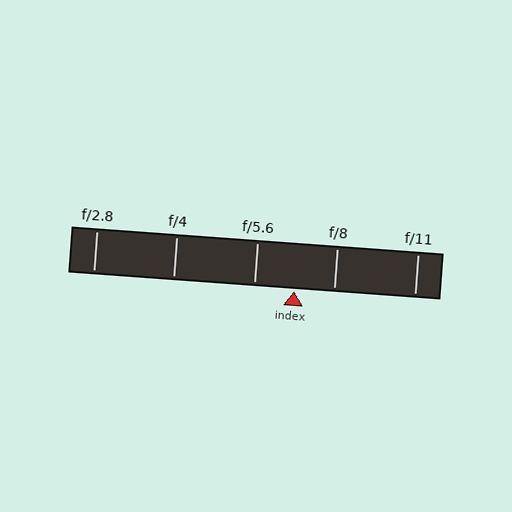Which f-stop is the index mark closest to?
The index mark is closest to f/8.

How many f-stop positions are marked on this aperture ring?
There are 5 f-stop positions marked.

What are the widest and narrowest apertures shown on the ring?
The widest aperture shown is f/2.8 and the narrowest is f/11.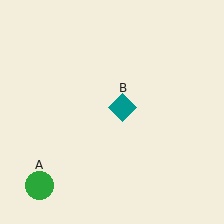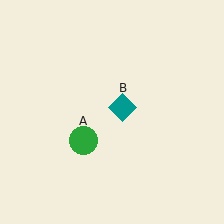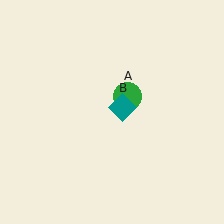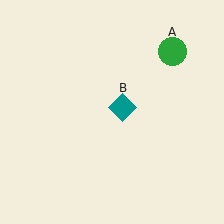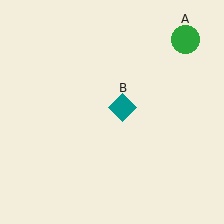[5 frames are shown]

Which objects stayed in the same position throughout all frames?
Teal diamond (object B) remained stationary.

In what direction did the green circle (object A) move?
The green circle (object A) moved up and to the right.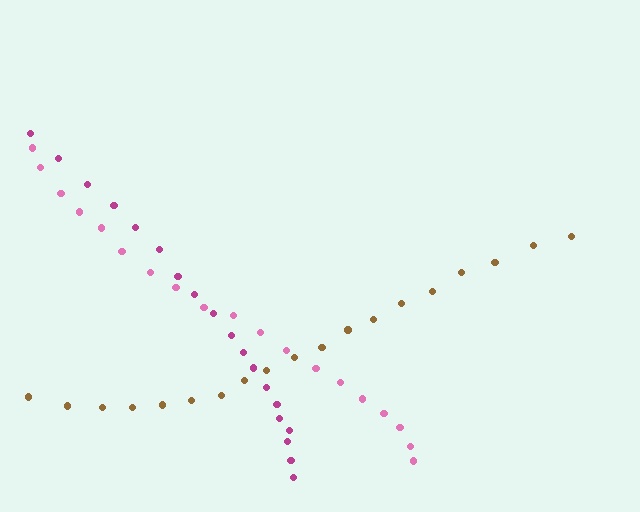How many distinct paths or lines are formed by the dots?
There are 3 distinct paths.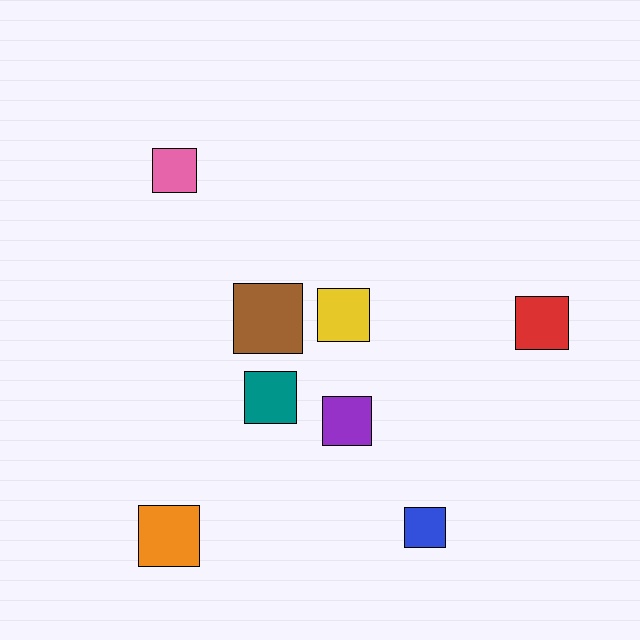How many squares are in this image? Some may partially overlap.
There are 8 squares.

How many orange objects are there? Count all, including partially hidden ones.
There is 1 orange object.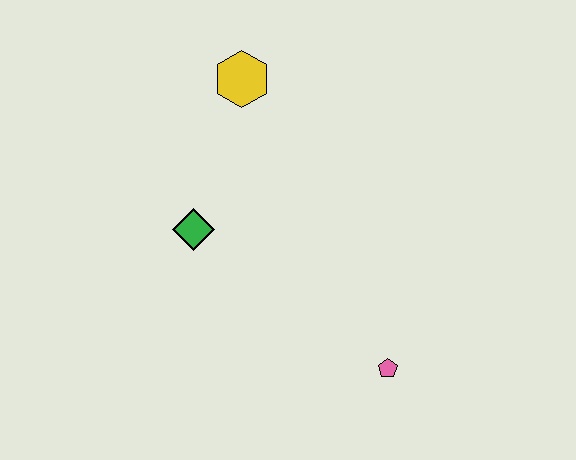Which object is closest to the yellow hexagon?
The green diamond is closest to the yellow hexagon.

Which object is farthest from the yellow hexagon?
The pink pentagon is farthest from the yellow hexagon.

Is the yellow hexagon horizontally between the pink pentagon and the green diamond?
Yes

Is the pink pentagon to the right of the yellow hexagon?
Yes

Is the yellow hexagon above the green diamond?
Yes